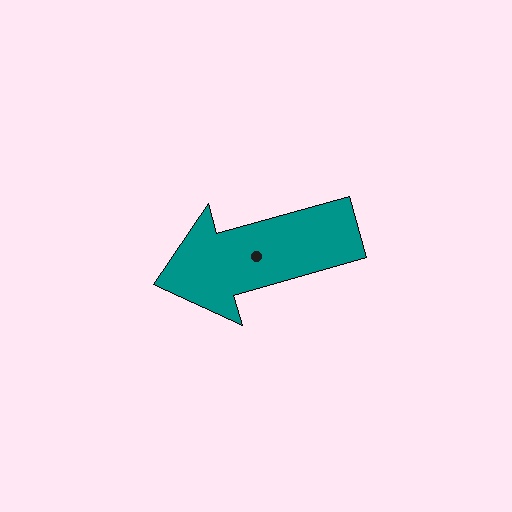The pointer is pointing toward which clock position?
Roughly 8 o'clock.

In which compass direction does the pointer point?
West.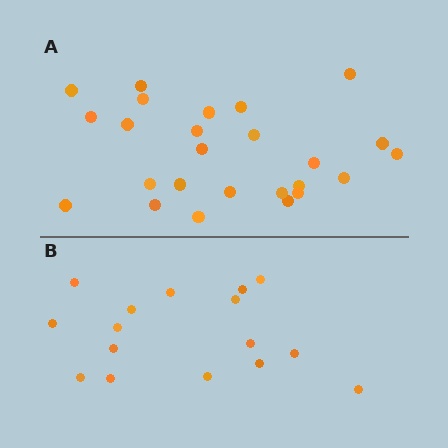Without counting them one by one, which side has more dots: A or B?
Region A (the top region) has more dots.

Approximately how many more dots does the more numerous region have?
Region A has roughly 8 or so more dots than region B.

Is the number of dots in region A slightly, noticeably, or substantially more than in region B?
Region A has substantially more. The ratio is roughly 1.6 to 1.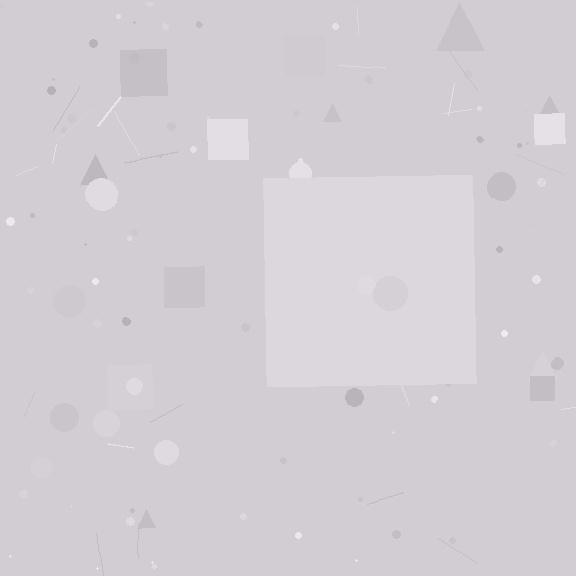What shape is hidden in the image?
A square is hidden in the image.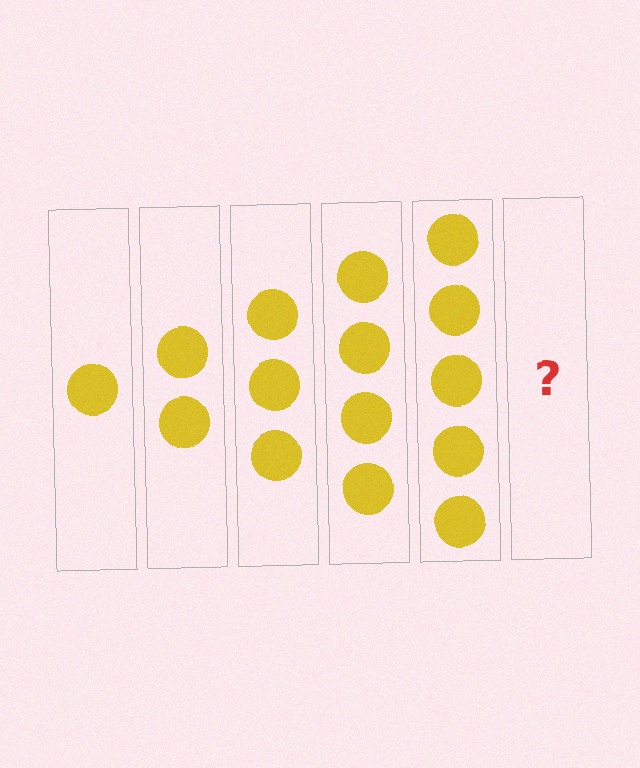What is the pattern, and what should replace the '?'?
The pattern is that each step adds one more circle. The '?' should be 6 circles.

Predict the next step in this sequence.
The next step is 6 circles.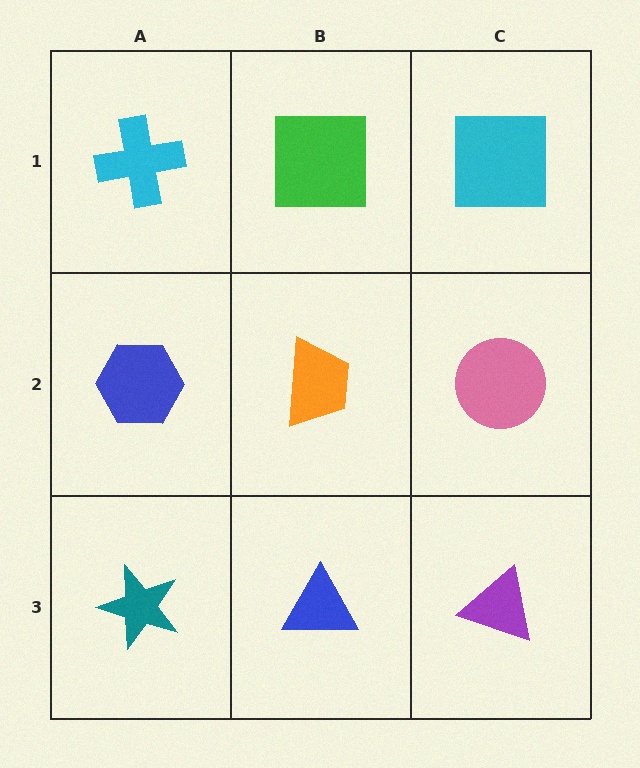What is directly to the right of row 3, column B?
A purple triangle.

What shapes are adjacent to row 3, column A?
A blue hexagon (row 2, column A), a blue triangle (row 3, column B).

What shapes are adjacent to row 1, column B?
An orange trapezoid (row 2, column B), a cyan cross (row 1, column A), a cyan square (row 1, column C).